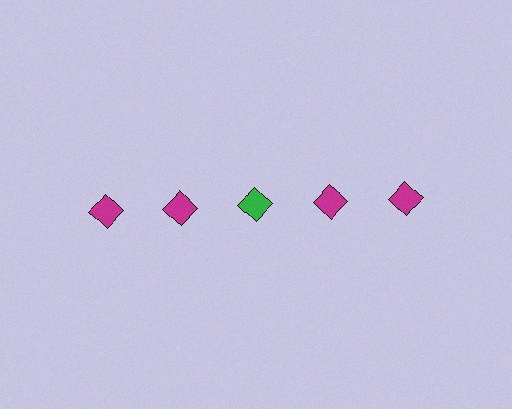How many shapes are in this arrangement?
There are 5 shapes arranged in a grid pattern.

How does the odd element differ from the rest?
It has a different color: green instead of magenta.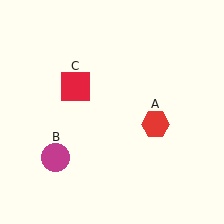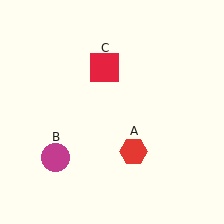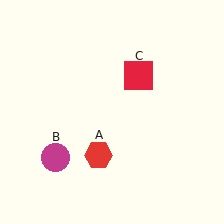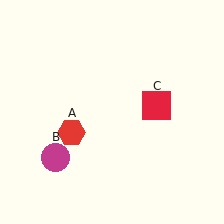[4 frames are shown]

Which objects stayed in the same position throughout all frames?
Magenta circle (object B) remained stationary.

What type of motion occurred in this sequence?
The red hexagon (object A), red square (object C) rotated clockwise around the center of the scene.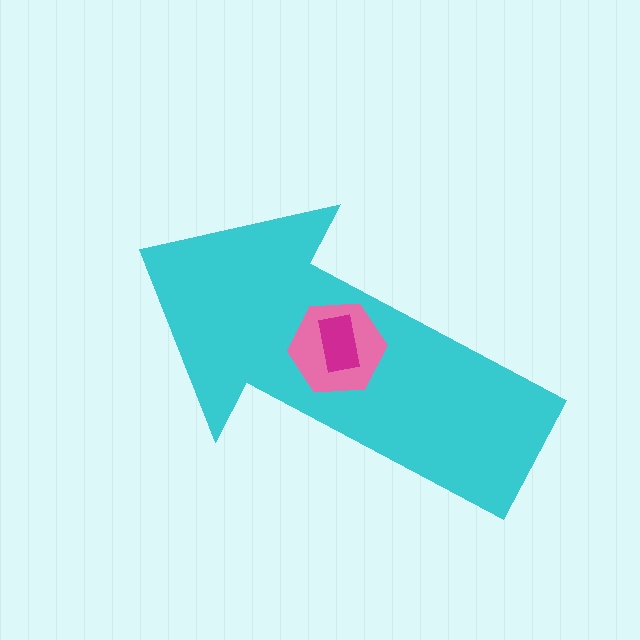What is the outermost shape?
The cyan arrow.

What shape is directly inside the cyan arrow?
The pink hexagon.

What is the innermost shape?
The magenta rectangle.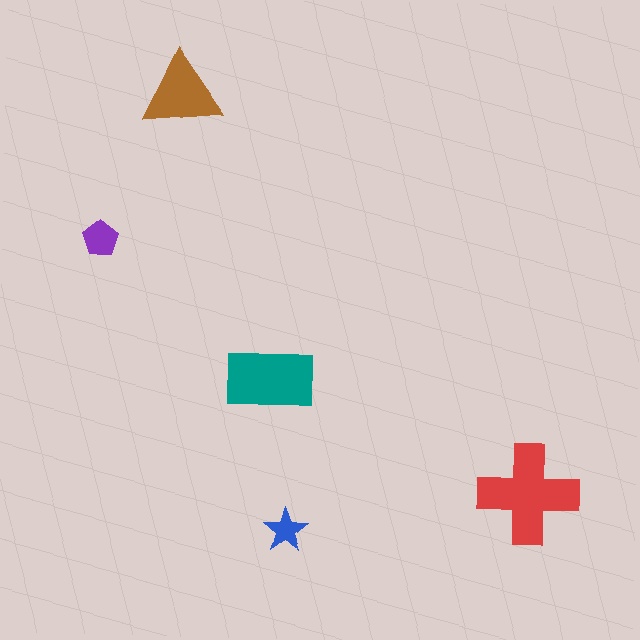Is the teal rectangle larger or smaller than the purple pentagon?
Larger.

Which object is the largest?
The red cross.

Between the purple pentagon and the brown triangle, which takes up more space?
The brown triangle.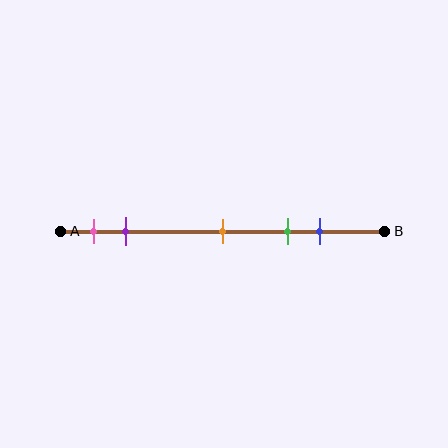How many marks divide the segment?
There are 5 marks dividing the segment.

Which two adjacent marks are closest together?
The pink and purple marks are the closest adjacent pair.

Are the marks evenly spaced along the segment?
No, the marks are not evenly spaced.